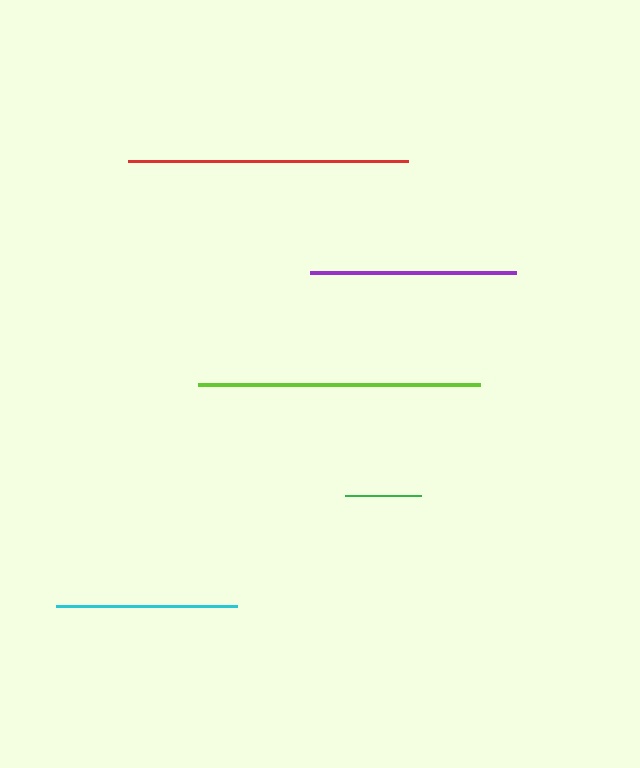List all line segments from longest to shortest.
From longest to shortest: lime, red, purple, cyan, green.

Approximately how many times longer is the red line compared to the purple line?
The red line is approximately 1.4 times the length of the purple line.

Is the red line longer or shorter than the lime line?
The lime line is longer than the red line.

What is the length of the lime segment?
The lime segment is approximately 282 pixels long.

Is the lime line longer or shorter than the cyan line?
The lime line is longer than the cyan line.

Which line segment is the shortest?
The green line is the shortest at approximately 76 pixels.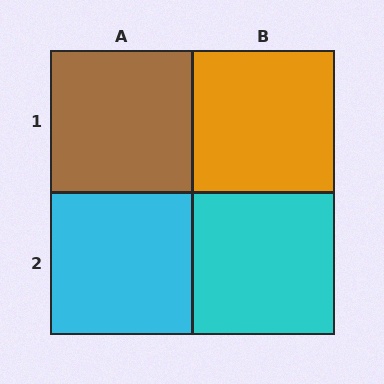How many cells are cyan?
2 cells are cyan.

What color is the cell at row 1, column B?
Orange.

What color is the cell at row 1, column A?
Brown.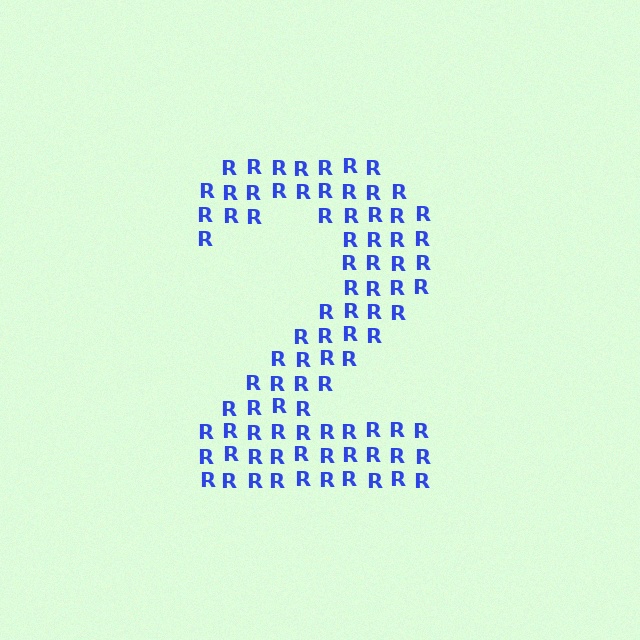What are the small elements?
The small elements are letter R's.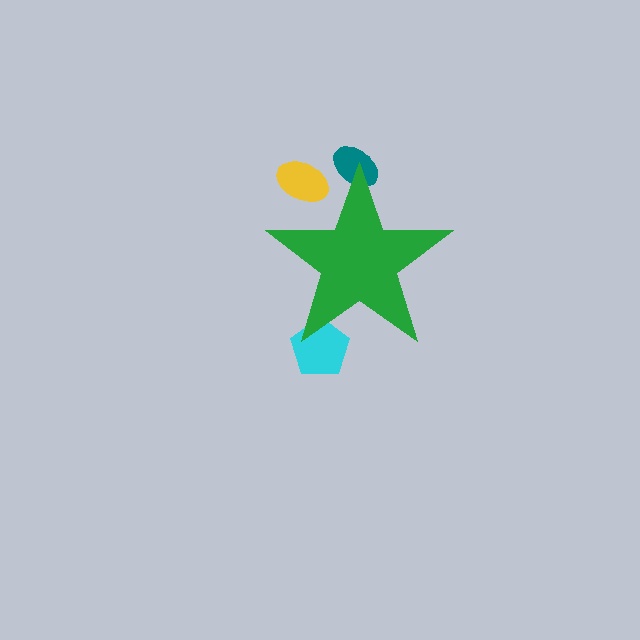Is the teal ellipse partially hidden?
Yes, the teal ellipse is partially hidden behind the green star.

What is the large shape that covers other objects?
A green star.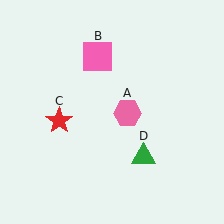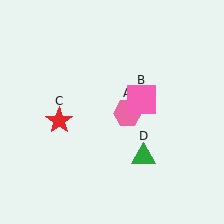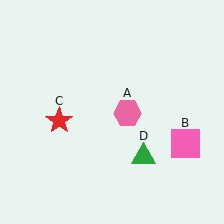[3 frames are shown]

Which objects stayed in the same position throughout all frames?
Pink hexagon (object A) and red star (object C) and green triangle (object D) remained stationary.